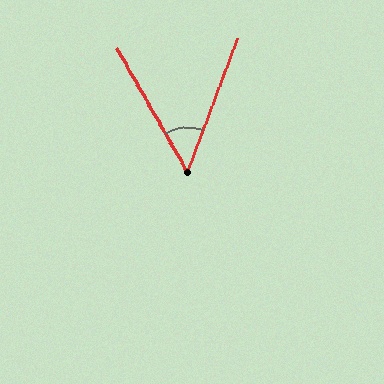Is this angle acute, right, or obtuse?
It is acute.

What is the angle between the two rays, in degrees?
Approximately 50 degrees.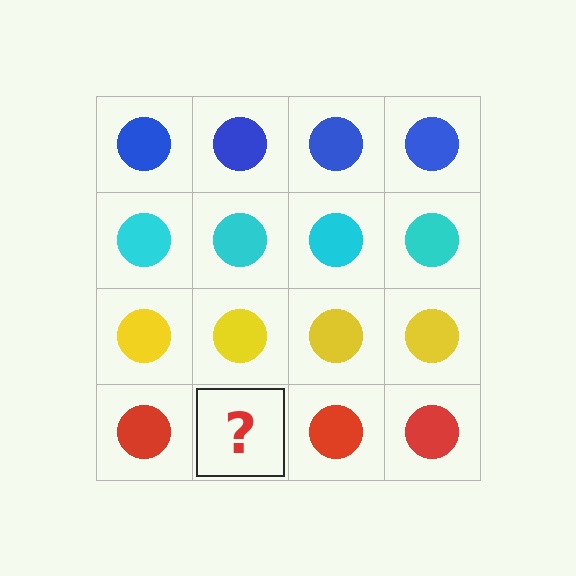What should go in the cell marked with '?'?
The missing cell should contain a red circle.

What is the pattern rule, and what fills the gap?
The rule is that each row has a consistent color. The gap should be filled with a red circle.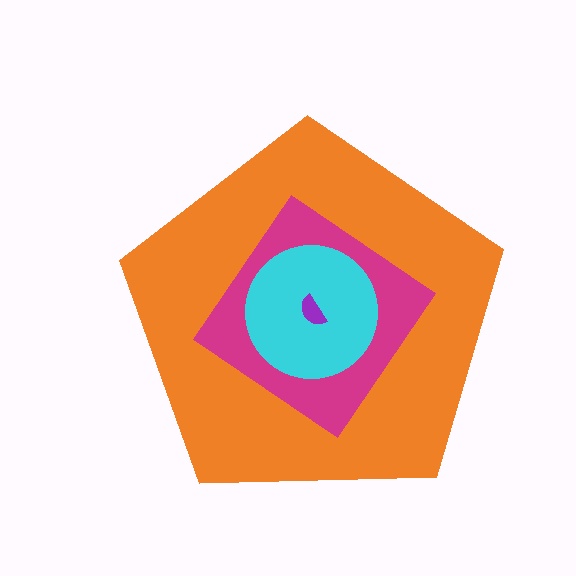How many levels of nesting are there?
4.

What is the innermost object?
The purple semicircle.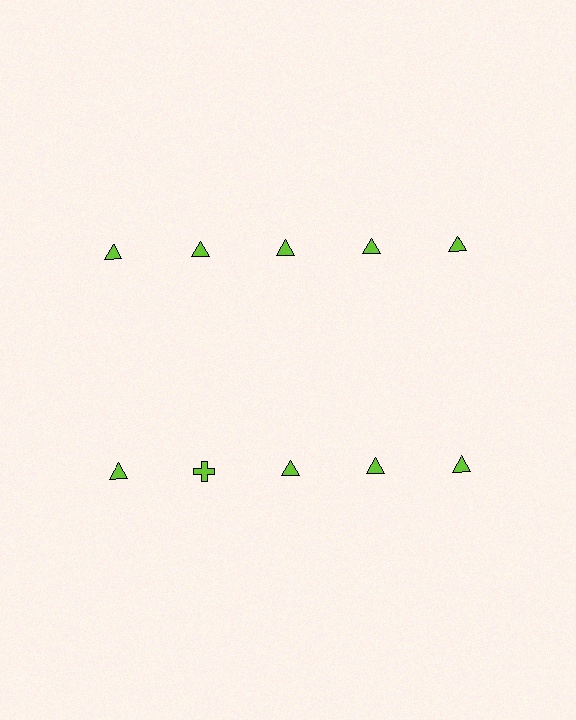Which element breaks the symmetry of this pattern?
The lime cross in the second row, second from left column breaks the symmetry. All other shapes are lime triangles.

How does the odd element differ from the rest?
It has a different shape: cross instead of triangle.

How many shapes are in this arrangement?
There are 10 shapes arranged in a grid pattern.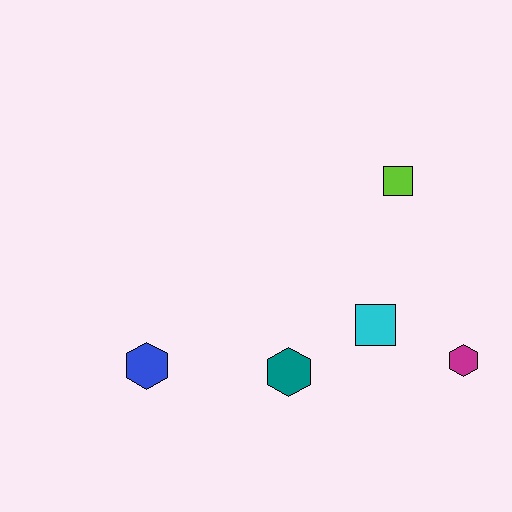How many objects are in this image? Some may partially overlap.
There are 5 objects.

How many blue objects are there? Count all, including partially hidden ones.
There is 1 blue object.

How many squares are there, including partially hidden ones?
There are 2 squares.